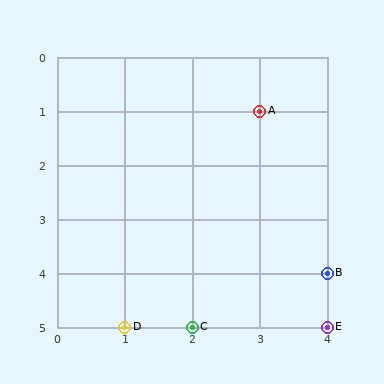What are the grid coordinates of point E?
Point E is at grid coordinates (4, 5).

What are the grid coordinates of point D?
Point D is at grid coordinates (1, 5).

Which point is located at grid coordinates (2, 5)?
Point C is at (2, 5).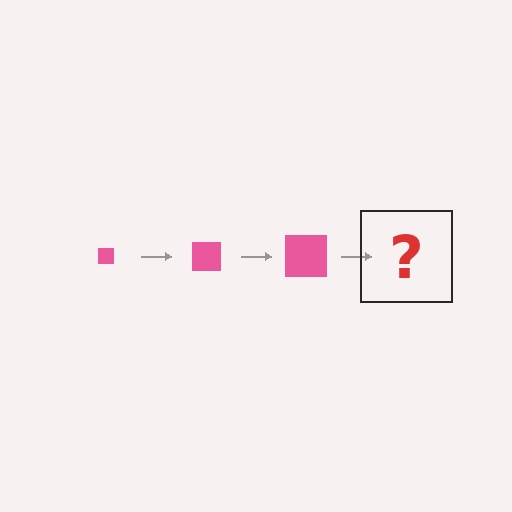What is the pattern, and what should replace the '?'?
The pattern is that the square gets progressively larger each step. The '?' should be a pink square, larger than the previous one.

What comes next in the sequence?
The next element should be a pink square, larger than the previous one.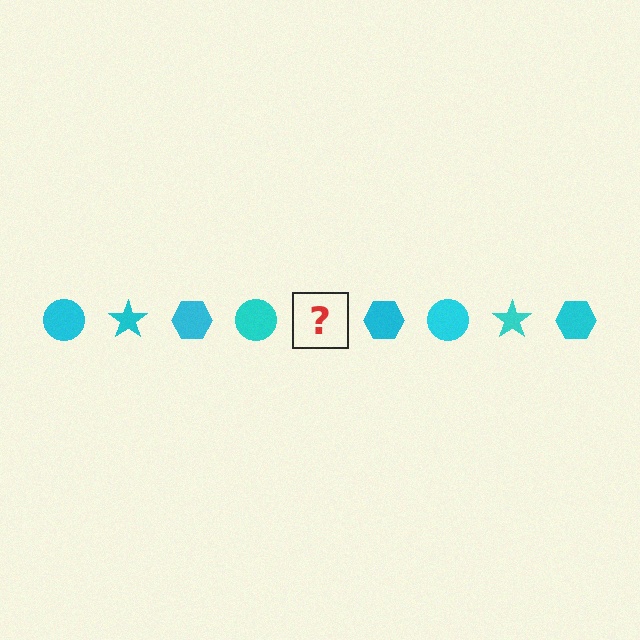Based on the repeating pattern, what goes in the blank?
The blank should be a cyan star.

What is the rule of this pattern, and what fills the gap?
The rule is that the pattern cycles through circle, star, hexagon shapes in cyan. The gap should be filled with a cyan star.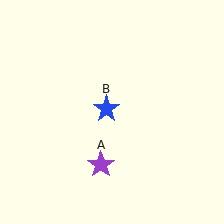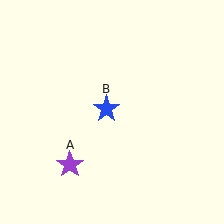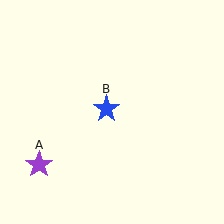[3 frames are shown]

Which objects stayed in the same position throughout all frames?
Blue star (object B) remained stationary.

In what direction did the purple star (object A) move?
The purple star (object A) moved left.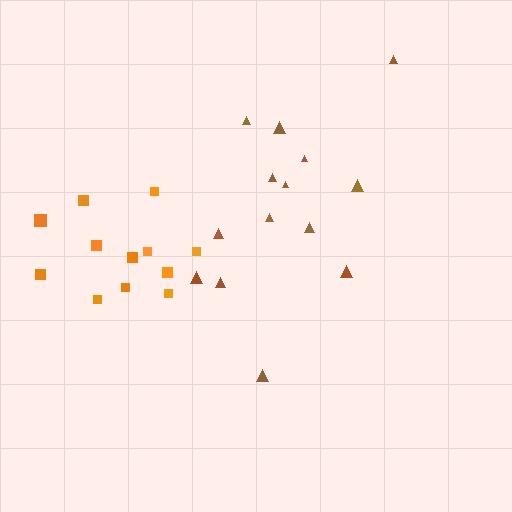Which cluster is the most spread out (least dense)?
Orange.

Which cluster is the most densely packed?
Brown.